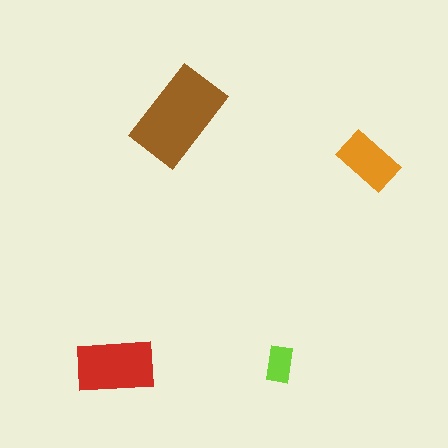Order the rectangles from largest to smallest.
the brown one, the red one, the orange one, the lime one.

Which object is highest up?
The brown rectangle is topmost.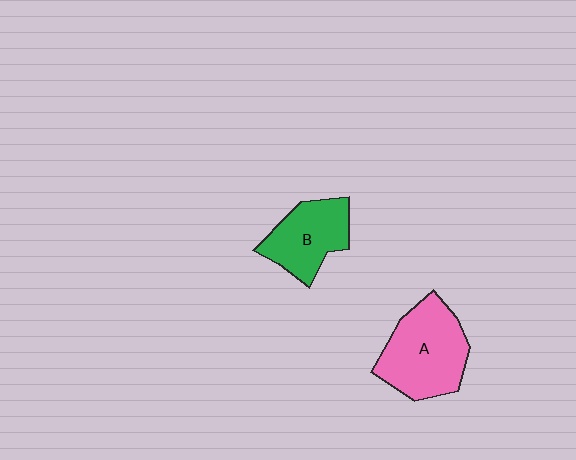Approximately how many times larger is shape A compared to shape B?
Approximately 1.4 times.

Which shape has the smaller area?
Shape B (green).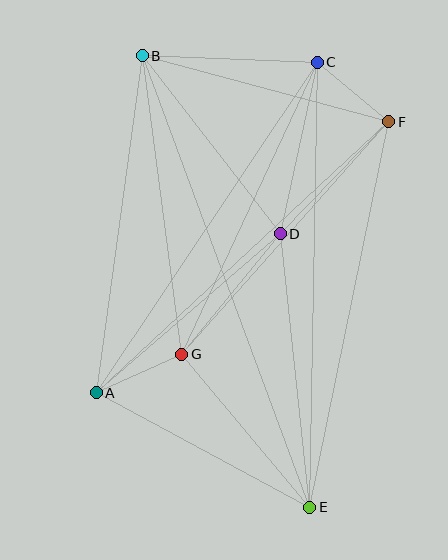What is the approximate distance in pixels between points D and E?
The distance between D and E is approximately 276 pixels.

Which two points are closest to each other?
Points C and F are closest to each other.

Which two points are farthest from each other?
Points B and E are farthest from each other.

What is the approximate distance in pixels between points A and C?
The distance between A and C is approximately 397 pixels.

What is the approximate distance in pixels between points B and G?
The distance between B and G is approximately 301 pixels.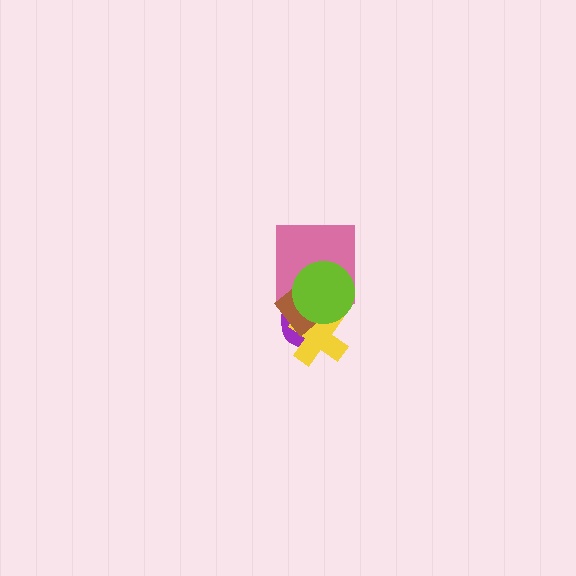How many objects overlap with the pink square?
3 objects overlap with the pink square.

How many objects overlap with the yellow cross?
3 objects overlap with the yellow cross.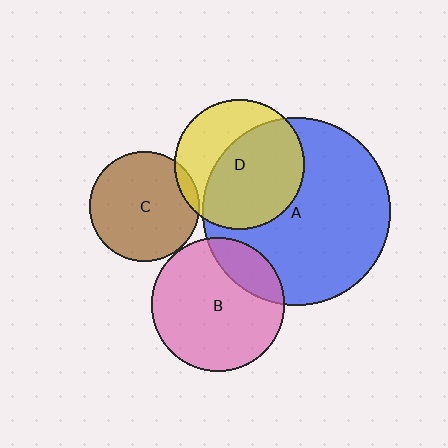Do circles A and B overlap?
Yes.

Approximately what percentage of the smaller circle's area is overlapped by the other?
Approximately 20%.